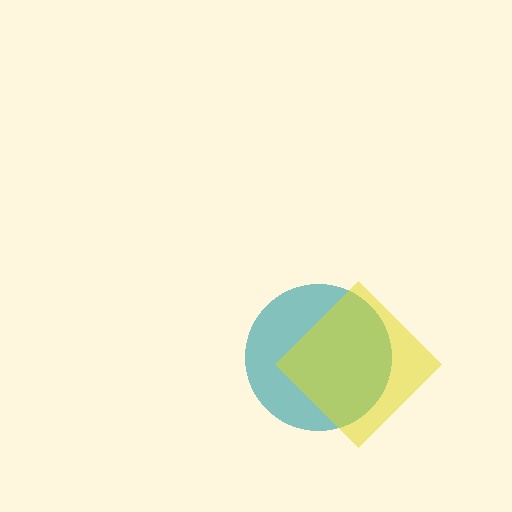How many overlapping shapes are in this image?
There are 2 overlapping shapes in the image.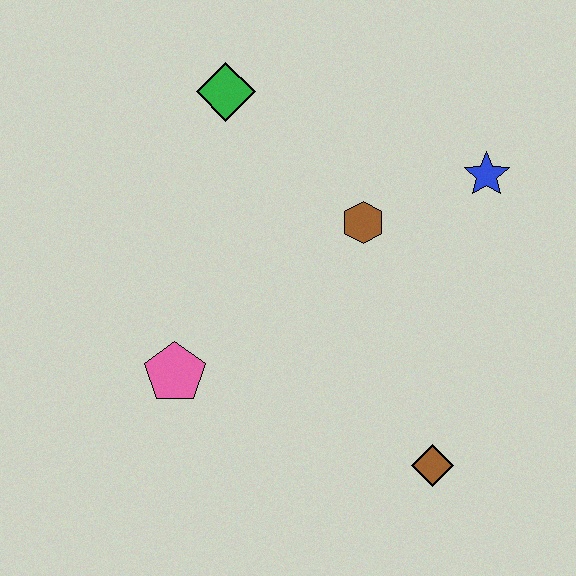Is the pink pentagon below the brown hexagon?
Yes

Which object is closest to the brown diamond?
The brown hexagon is closest to the brown diamond.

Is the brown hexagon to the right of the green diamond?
Yes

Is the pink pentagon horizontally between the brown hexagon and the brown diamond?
No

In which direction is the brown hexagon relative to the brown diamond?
The brown hexagon is above the brown diamond.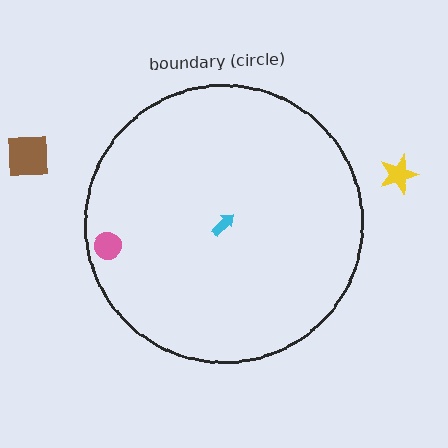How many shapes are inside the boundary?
2 inside, 2 outside.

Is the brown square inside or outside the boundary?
Outside.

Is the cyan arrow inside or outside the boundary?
Inside.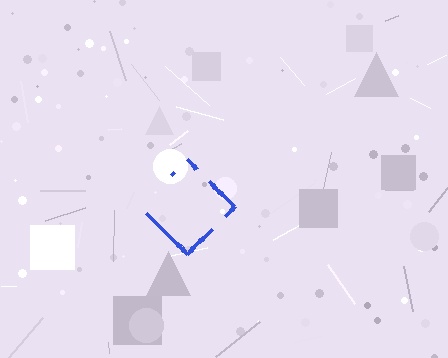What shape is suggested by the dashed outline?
The dashed outline suggests a diamond.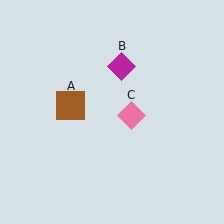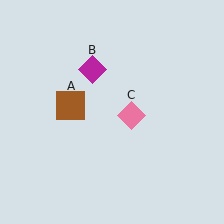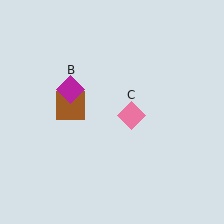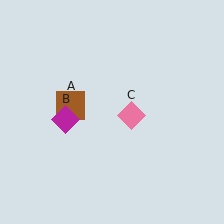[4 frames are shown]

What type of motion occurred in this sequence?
The magenta diamond (object B) rotated counterclockwise around the center of the scene.